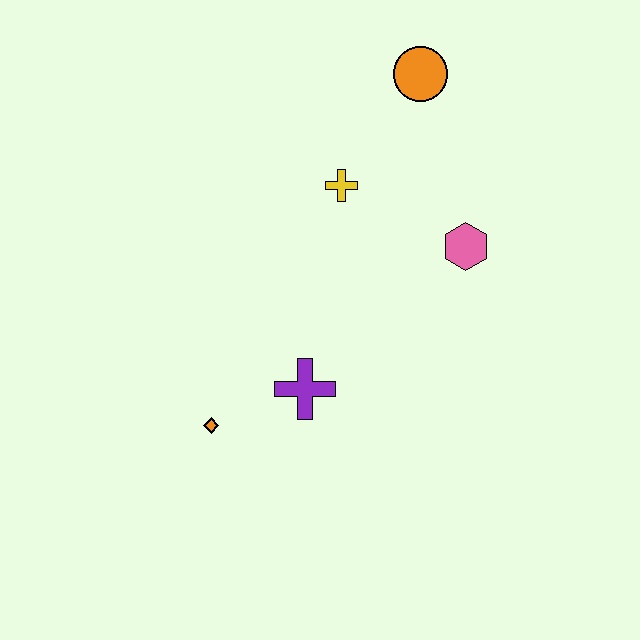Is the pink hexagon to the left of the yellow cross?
No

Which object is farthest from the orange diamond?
The orange circle is farthest from the orange diamond.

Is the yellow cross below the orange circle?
Yes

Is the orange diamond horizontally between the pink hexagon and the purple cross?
No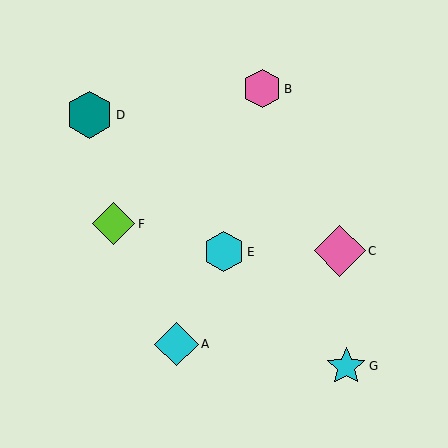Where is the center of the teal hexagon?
The center of the teal hexagon is at (90, 115).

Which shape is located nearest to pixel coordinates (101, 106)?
The teal hexagon (labeled D) at (90, 115) is nearest to that location.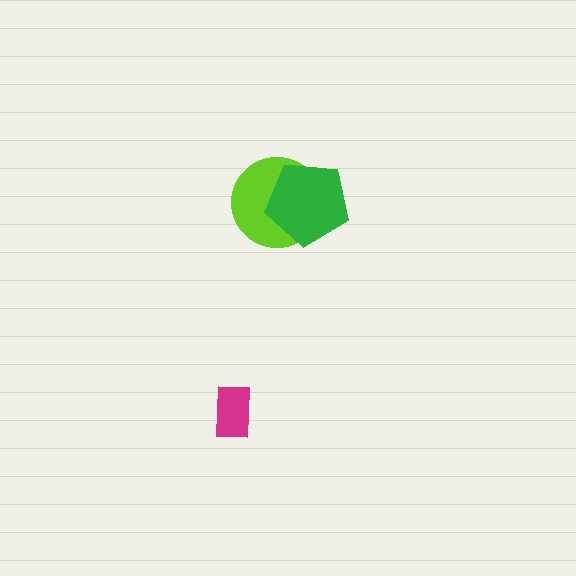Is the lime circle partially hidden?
Yes, it is partially covered by another shape.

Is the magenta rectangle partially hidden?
No, no other shape covers it.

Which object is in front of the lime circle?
The green pentagon is in front of the lime circle.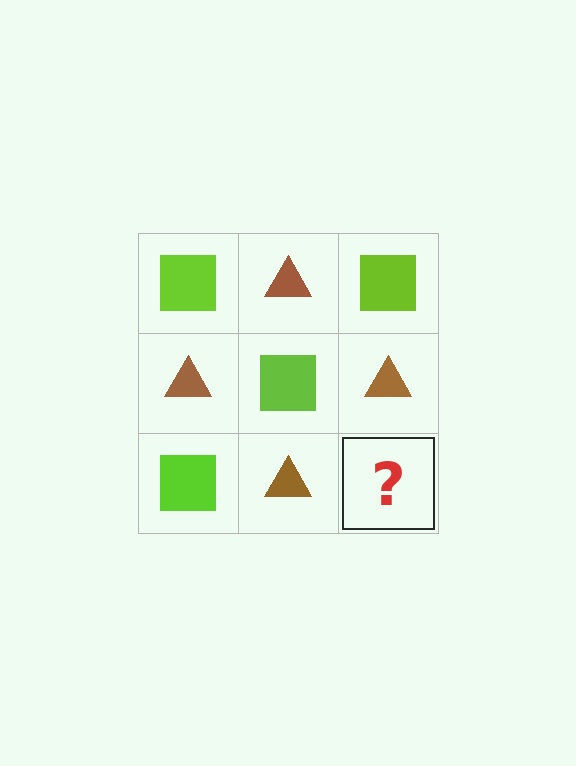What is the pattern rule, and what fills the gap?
The rule is that it alternates lime square and brown triangle in a checkerboard pattern. The gap should be filled with a lime square.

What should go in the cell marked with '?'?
The missing cell should contain a lime square.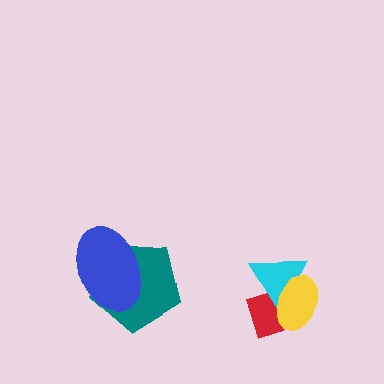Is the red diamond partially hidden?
Yes, it is partially covered by another shape.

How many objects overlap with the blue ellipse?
1 object overlaps with the blue ellipse.